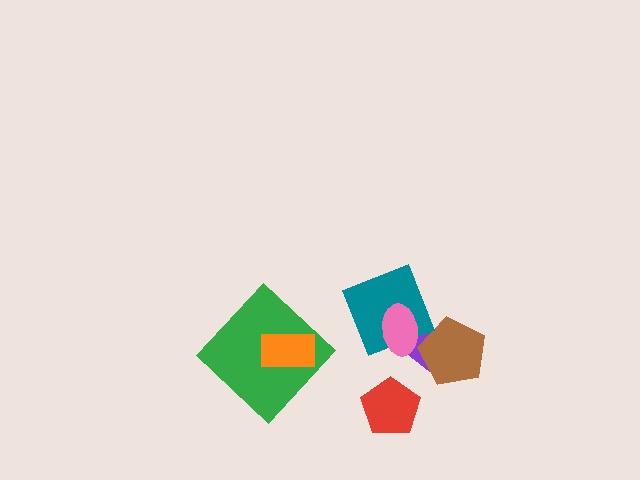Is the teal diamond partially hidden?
Yes, it is partially covered by another shape.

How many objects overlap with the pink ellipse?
2 objects overlap with the pink ellipse.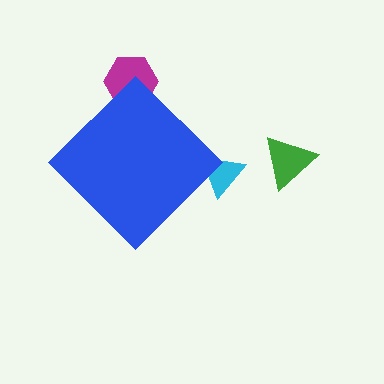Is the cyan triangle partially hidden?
Yes, the cyan triangle is partially hidden behind the blue diamond.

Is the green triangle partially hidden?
No, the green triangle is fully visible.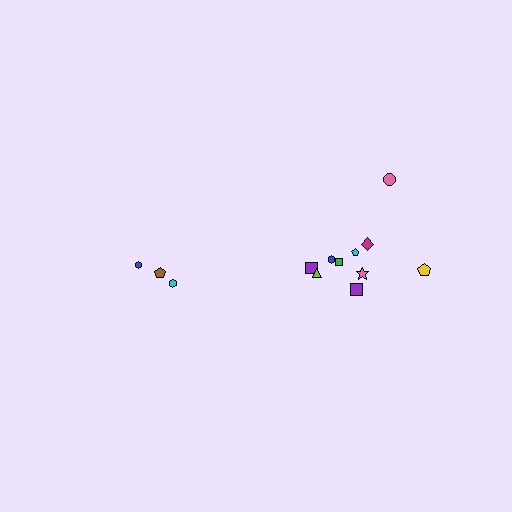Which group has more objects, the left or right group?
The right group.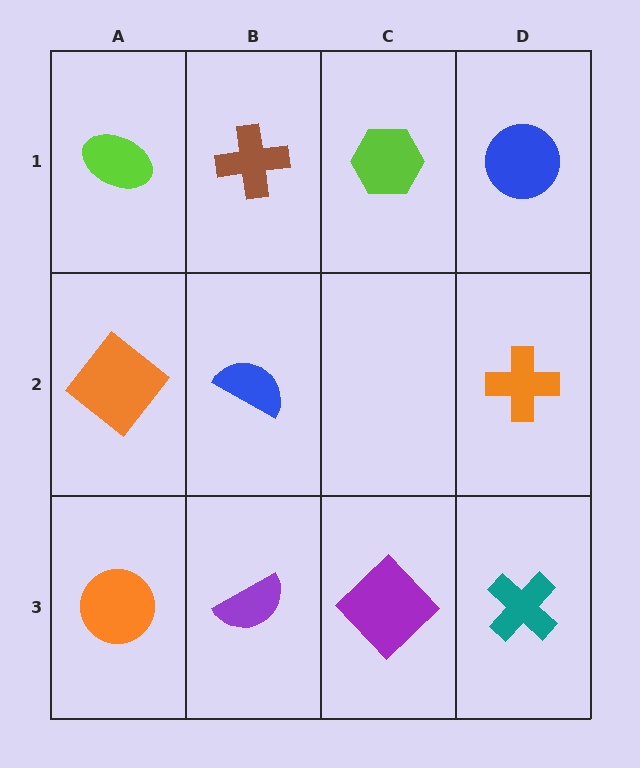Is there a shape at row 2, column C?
No, that cell is empty.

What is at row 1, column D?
A blue circle.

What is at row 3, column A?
An orange circle.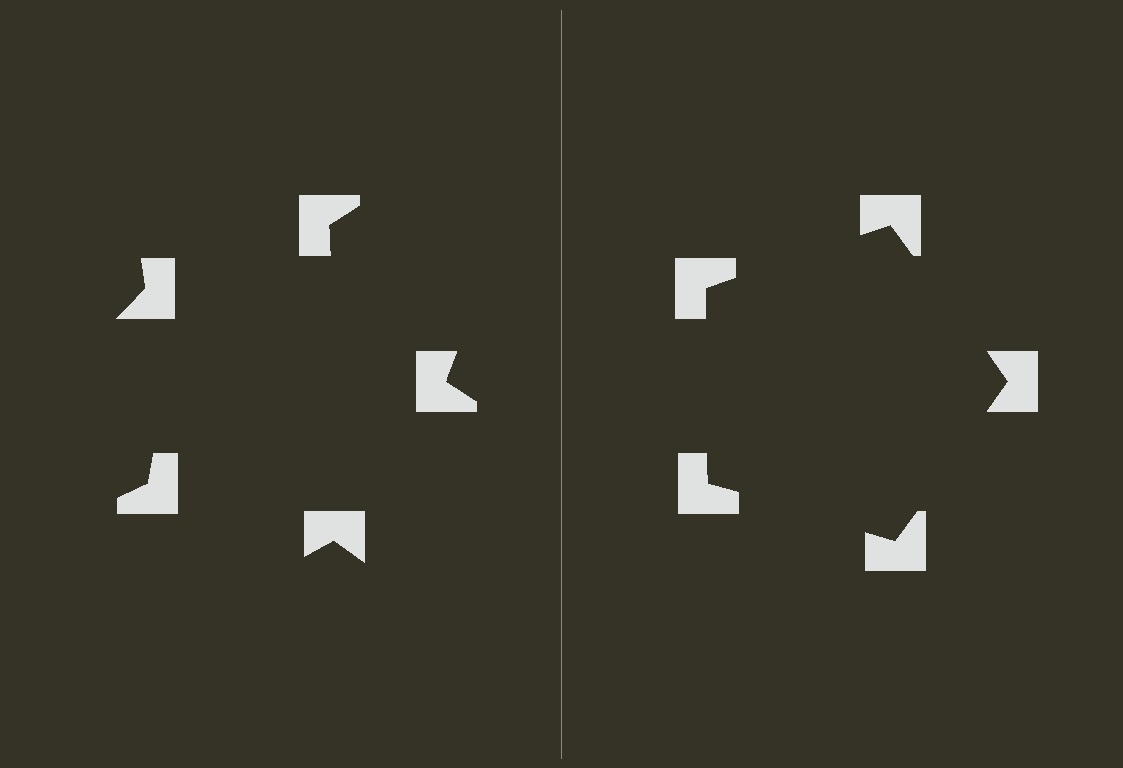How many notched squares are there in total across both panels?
10 — 5 on each side.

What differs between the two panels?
The notched squares are positioned identically on both sides; only the wedge orientations differ. On the right they align to a pentagon; on the left they are misaligned.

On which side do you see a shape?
An illusory pentagon appears on the right side. On the left side the wedge cuts are rotated, so no coherent shape forms.